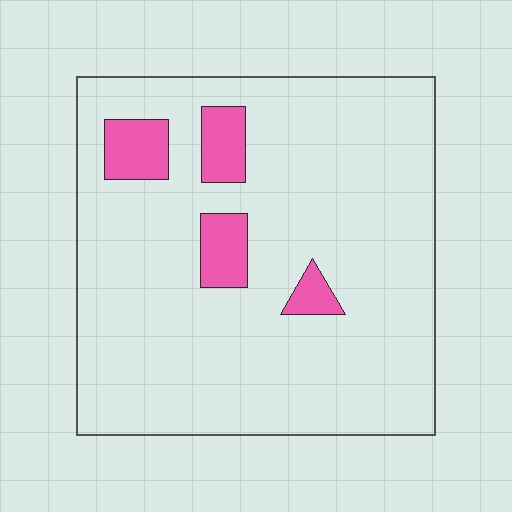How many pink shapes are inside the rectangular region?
4.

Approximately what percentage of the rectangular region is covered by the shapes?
Approximately 10%.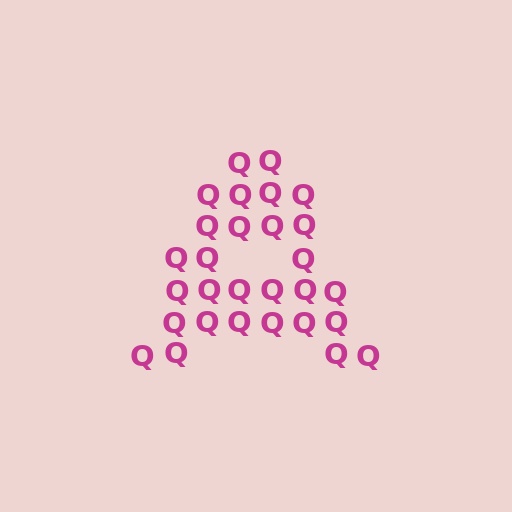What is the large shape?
The large shape is the letter A.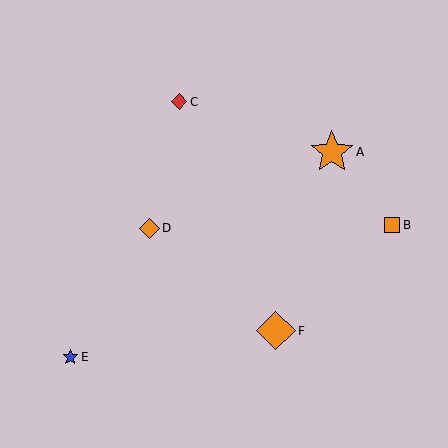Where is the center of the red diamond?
The center of the red diamond is at (179, 102).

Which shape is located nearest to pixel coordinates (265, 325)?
The orange diamond (labeled F) at (276, 331) is nearest to that location.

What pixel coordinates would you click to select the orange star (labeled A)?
Click at (332, 152) to select the orange star A.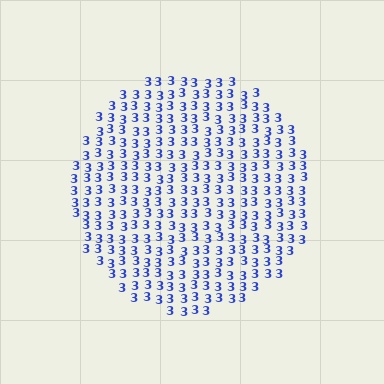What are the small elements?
The small elements are digit 3's.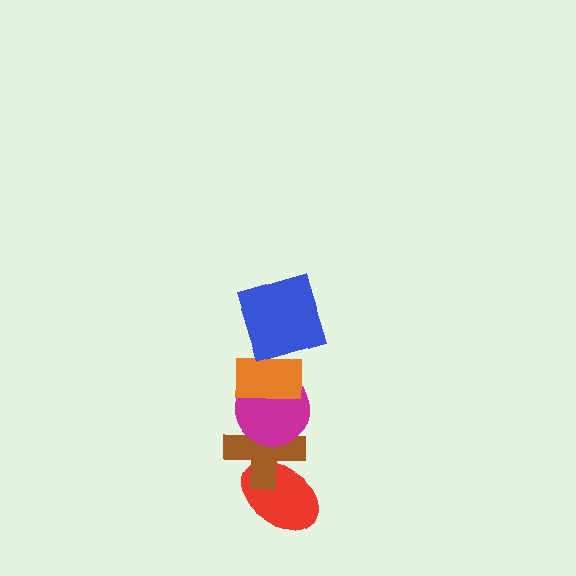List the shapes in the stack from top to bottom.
From top to bottom: the blue square, the orange rectangle, the magenta circle, the brown cross, the red ellipse.